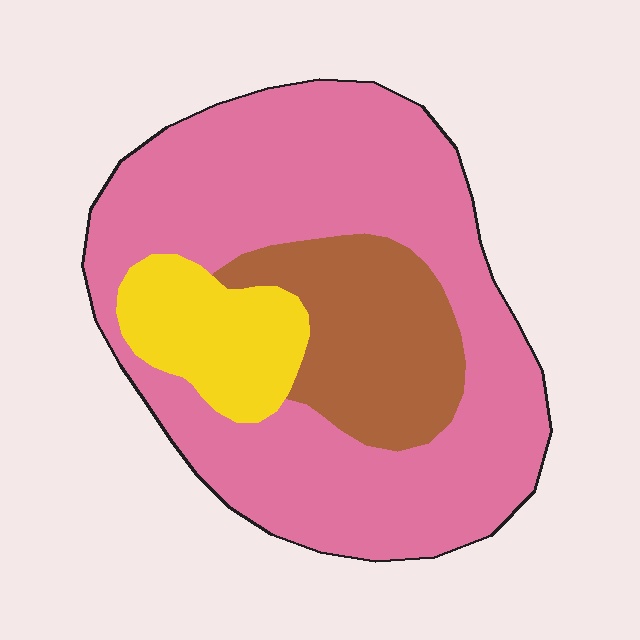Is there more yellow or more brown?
Brown.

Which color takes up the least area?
Yellow, at roughly 15%.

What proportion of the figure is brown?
Brown takes up less than a quarter of the figure.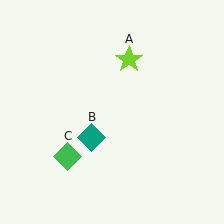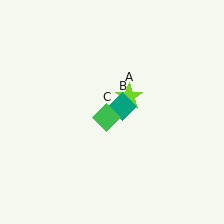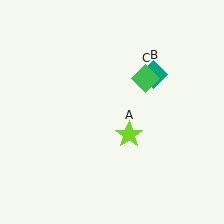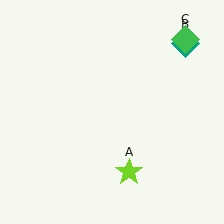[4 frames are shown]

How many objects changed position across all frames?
3 objects changed position: lime star (object A), teal diamond (object B), green diamond (object C).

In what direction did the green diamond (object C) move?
The green diamond (object C) moved up and to the right.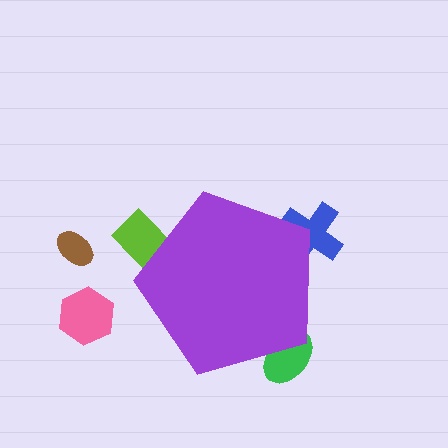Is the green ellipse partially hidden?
Yes, the green ellipse is partially hidden behind the purple pentagon.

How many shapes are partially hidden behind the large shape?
3 shapes are partially hidden.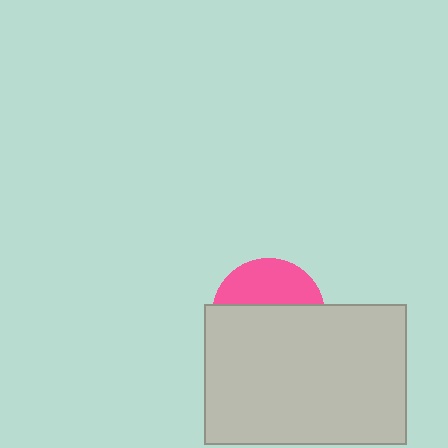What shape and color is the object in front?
The object in front is a light gray rectangle.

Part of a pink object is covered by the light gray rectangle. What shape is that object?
It is a circle.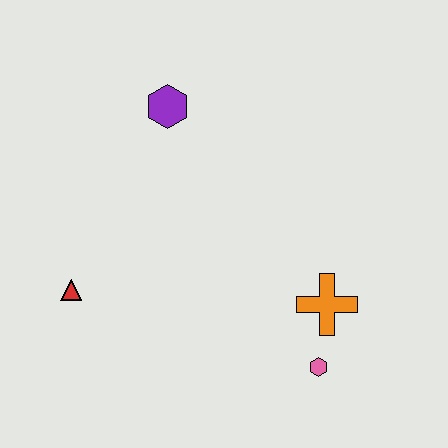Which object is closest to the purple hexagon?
The red triangle is closest to the purple hexagon.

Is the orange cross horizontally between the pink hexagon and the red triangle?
No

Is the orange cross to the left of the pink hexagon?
No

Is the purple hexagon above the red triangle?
Yes